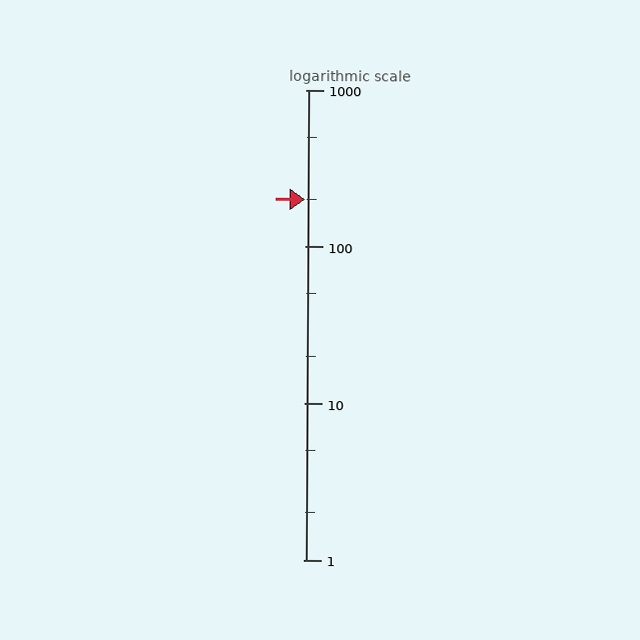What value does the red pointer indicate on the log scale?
The pointer indicates approximately 200.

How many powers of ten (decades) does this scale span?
The scale spans 3 decades, from 1 to 1000.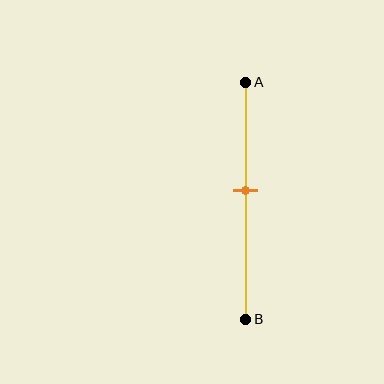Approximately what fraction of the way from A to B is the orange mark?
The orange mark is approximately 45% of the way from A to B.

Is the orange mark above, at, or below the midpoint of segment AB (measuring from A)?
The orange mark is above the midpoint of segment AB.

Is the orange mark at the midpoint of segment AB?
No, the mark is at about 45% from A, not at the 50% midpoint.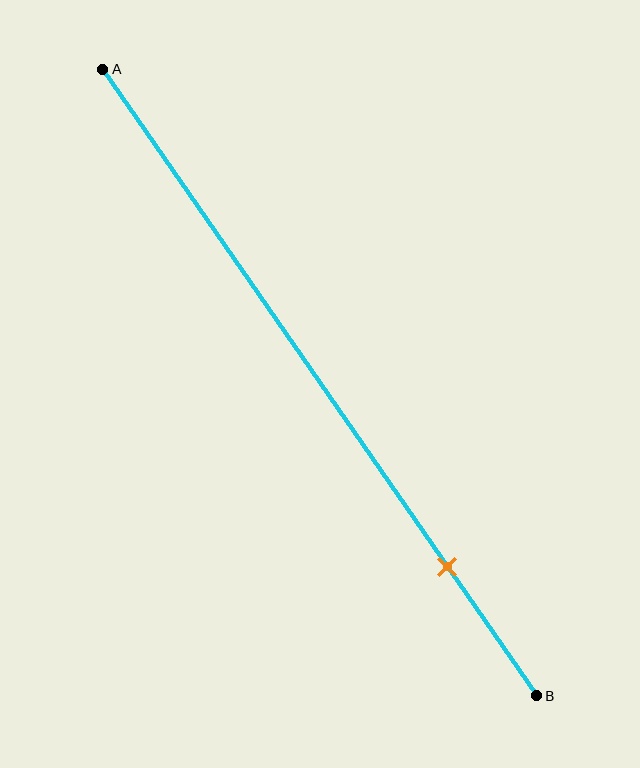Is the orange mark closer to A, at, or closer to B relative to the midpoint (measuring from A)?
The orange mark is closer to point B than the midpoint of segment AB.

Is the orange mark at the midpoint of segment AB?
No, the mark is at about 80% from A, not at the 50% midpoint.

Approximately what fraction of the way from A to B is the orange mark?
The orange mark is approximately 80% of the way from A to B.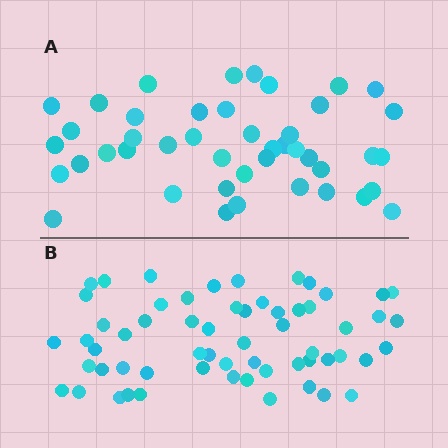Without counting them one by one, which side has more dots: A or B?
Region B (the bottom region) has more dots.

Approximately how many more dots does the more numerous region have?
Region B has approximately 15 more dots than region A.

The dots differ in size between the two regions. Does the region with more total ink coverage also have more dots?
No. Region A has more total ink coverage because its dots are larger, but region B actually contains more individual dots. Total area can be misleading — the number of items is what matters here.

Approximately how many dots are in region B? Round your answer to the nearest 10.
About 60 dots.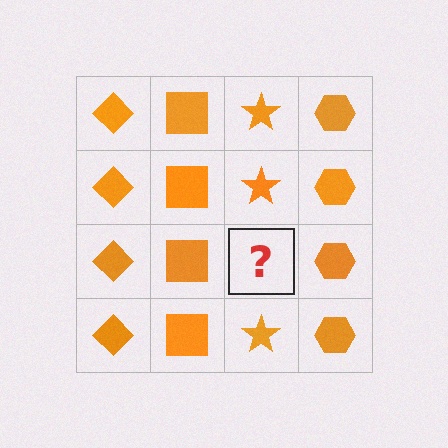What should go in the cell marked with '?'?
The missing cell should contain an orange star.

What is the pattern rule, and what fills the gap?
The rule is that each column has a consistent shape. The gap should be filled with an orange star.